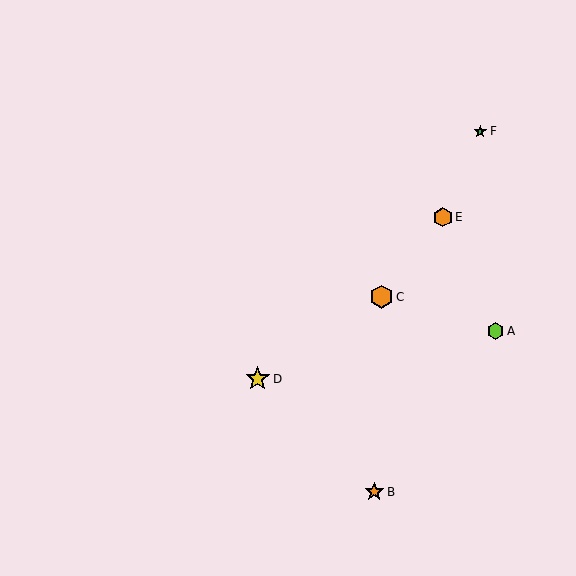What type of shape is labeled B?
Shape B is an orange star.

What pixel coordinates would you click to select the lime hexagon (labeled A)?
Click at (495, 331) to select the lime hexagon A.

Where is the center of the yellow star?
The center of the yellow star is at (258, 379).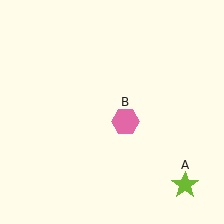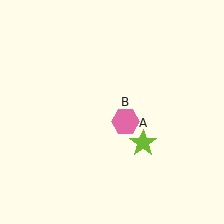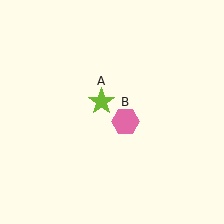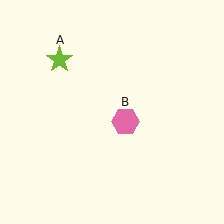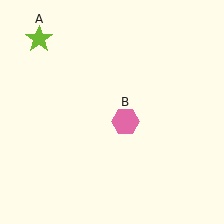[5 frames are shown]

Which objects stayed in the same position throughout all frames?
Pink hexagon (object B) remained stationary.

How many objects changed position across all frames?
1 object changed position: lime star (object A).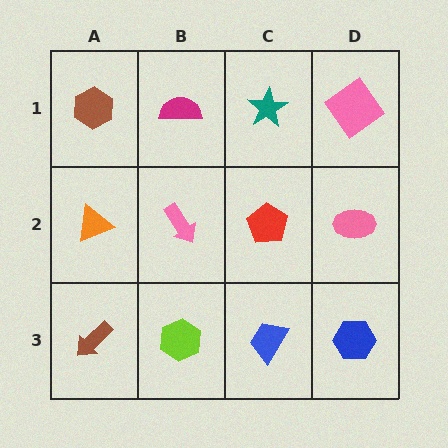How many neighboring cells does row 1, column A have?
2.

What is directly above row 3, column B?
A pink arrow.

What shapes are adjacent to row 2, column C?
A teal star (row 1, column C), a blue trapezoid (row 3, column C), a pink arrow (row 2, column B), a pink ellipse (row 2, column D).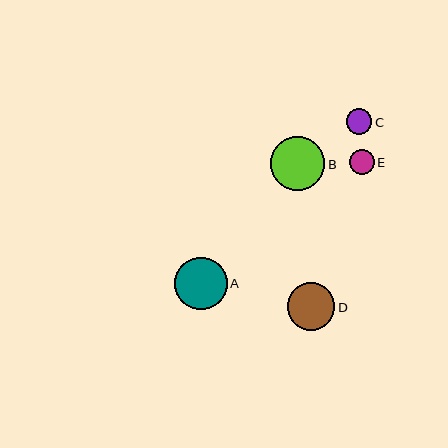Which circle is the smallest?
Circle E is the smallest with a size of approximately 25 pixels.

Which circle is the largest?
Circle B is the largest with a size of approximately 54 pixels.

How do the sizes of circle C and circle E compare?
Circle C and circle E are approximately the same size.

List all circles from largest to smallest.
From largest to smallest: B, A, D, C, E.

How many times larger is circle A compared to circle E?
Circle A is approximately 2.1 times the size of circle E.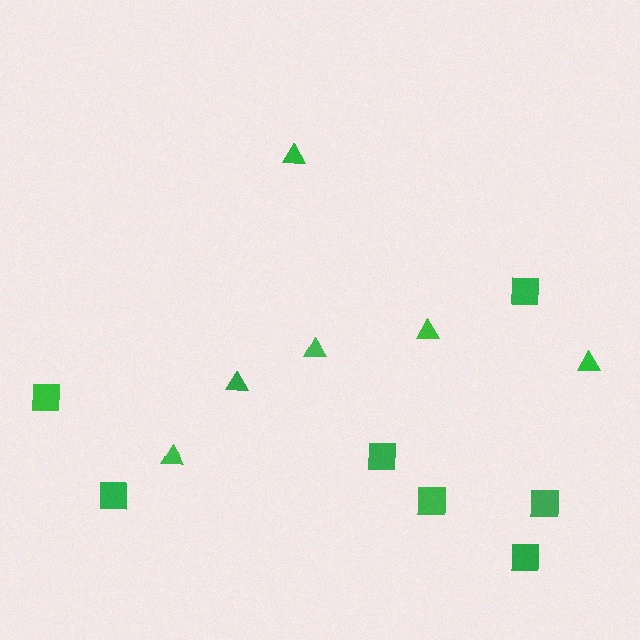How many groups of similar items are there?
There are 2 groups: one group of squares (7) and one group of triangles (6).